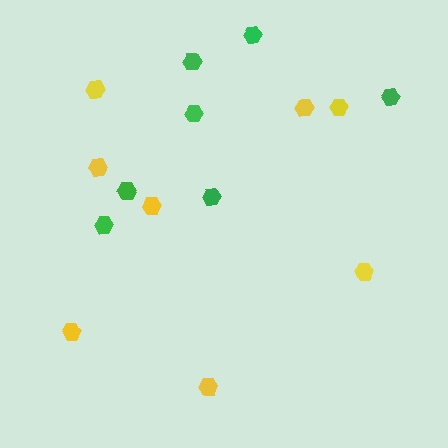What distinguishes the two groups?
There are 2 groups: one group of green hexagons (7) and one group of yellow hexagons (8).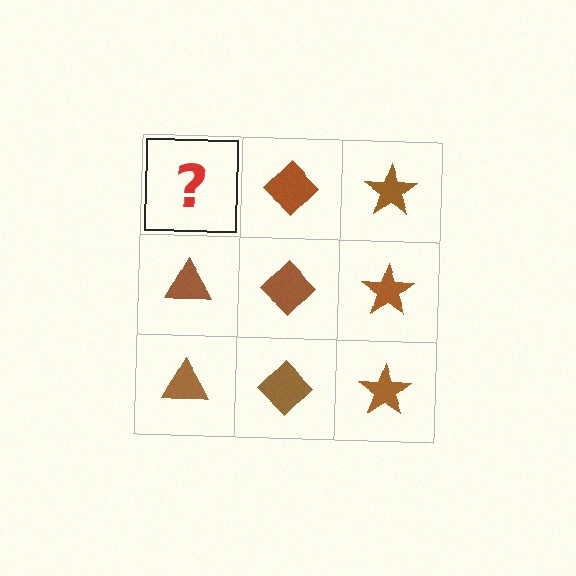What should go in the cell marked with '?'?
The missing cell should contain a brown triangle.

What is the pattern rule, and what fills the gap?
The rule is that each column has a consistent shape. The gap should be filled with a brown triangle.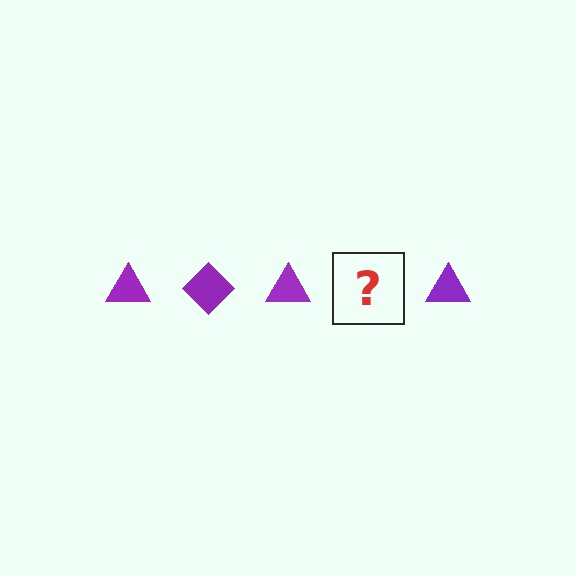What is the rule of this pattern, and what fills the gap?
The rule is that the pattern cycles through triangle, diamond shapes in purple. The gap should be filled with a purple diamond.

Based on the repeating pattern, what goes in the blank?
The blank should be a purple diamond.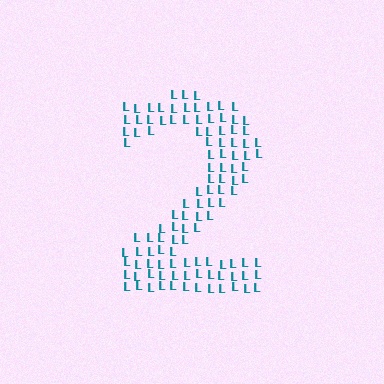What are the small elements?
The small elements are letter L's.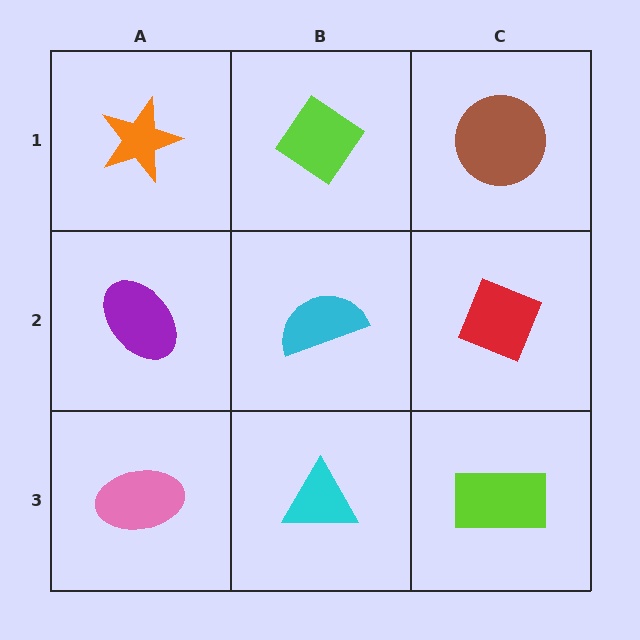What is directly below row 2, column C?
A lime rectangle.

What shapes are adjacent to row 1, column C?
A red diamond (row 2, column C), a lime diamond (row 1, column B).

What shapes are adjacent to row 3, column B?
A cyan semicircle (row 2, column B), a pink ellipse (row 3, column A), a lime rectangle (row 3, column C).